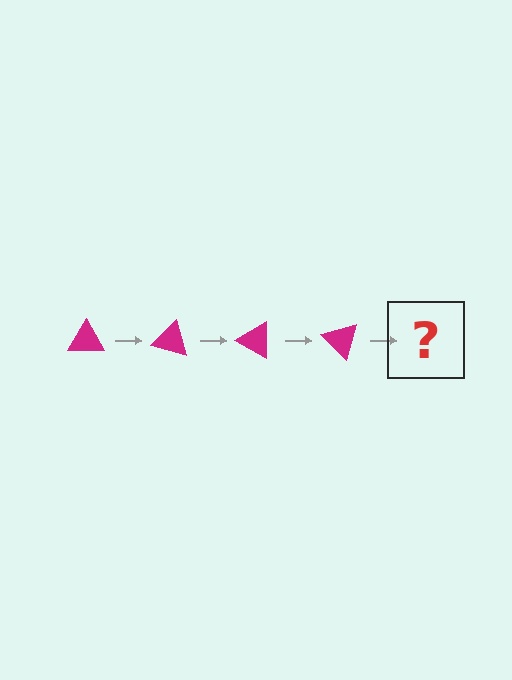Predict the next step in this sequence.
The next step is a magenta triangle rotated 60 degrees.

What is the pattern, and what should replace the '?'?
The pattern is that the triangle rotates 15 degrees each step. The '?' should be a magenta triangle rotated 60 degrees.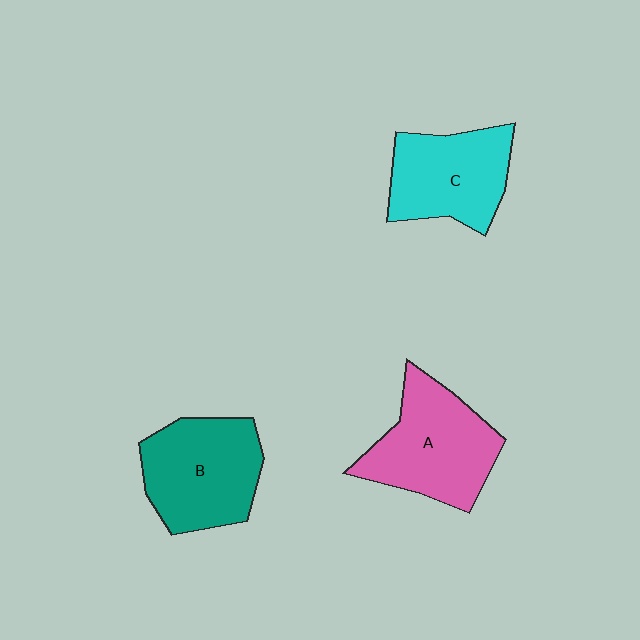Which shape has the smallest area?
Shape C (cyan).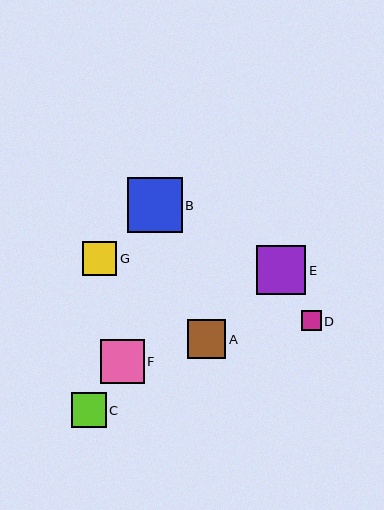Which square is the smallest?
Square D is the smallest with a size of approximately 20 pixels.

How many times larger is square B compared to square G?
Square B is approximately 1.6 times the size of square G.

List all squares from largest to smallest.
From largest to smallest: B, E, F, A, C, G, D.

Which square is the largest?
Square B is the largest with a size of approximately 55 pixels.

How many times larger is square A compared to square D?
Square A is approximately 2.0 times the size of square D.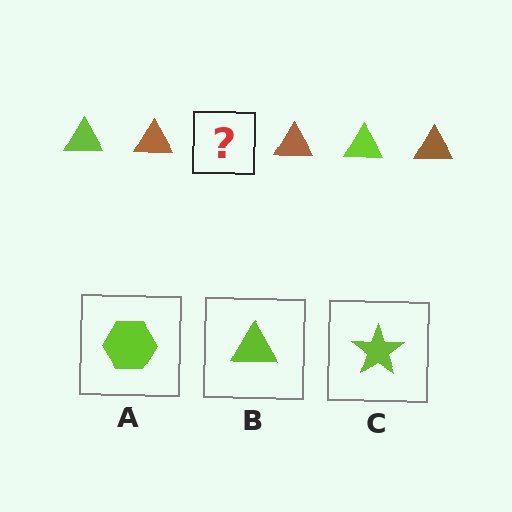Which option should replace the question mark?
Option B.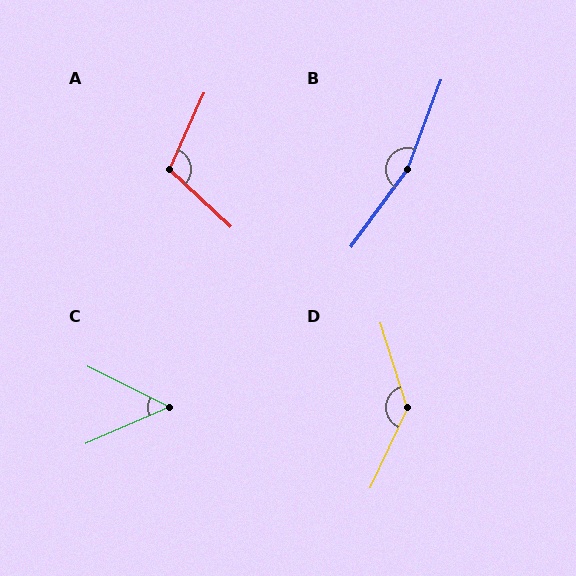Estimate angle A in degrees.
Approximately 109 degrees.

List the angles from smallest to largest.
C (50°), A (109°), D (137°), B (164°).